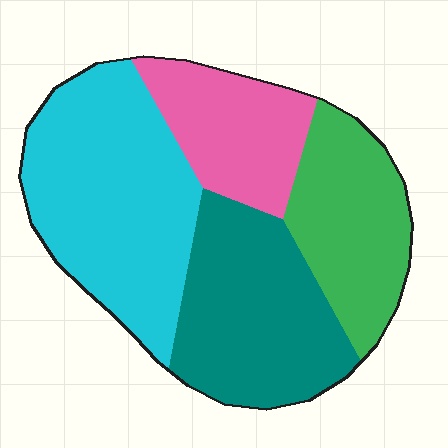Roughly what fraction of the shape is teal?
Teal takes up about one quarter (1/4) of the shape.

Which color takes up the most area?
Cyan, at roughly 35%.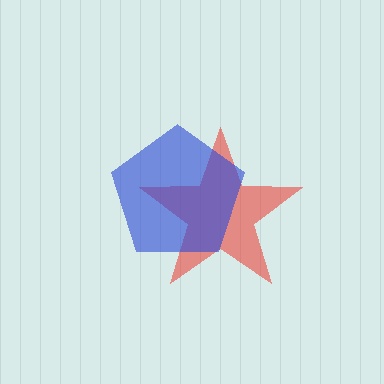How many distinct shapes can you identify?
There are 2 distinct shapes: a red star, a blue pentagon.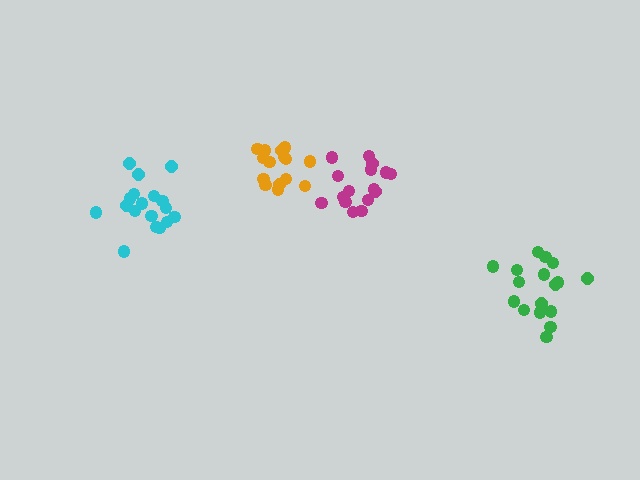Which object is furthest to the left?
The cyan cluster is leftmost.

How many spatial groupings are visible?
There are 4 spatial groupings.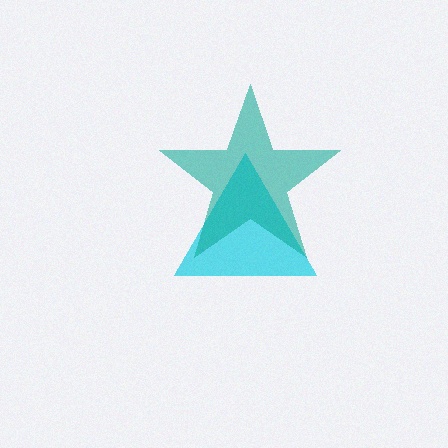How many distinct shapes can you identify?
There are 2 distinct shapes: a cyan triangle, a teal star.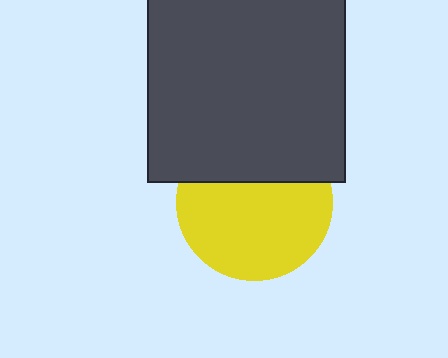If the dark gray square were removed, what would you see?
You would see the complete yellow circle.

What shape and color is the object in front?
The object in front is a dark gray square.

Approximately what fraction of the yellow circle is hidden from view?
Roughly 35% of the yellow circle is hidden behind the dark gray square.